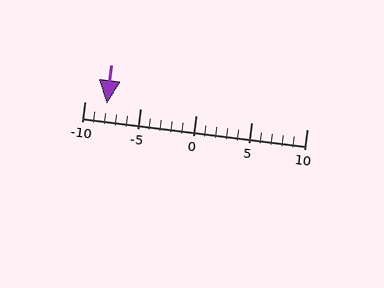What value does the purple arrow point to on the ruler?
The purple arrow points to approximately -8.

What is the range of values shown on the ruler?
The ruler shows values from -10 to 10.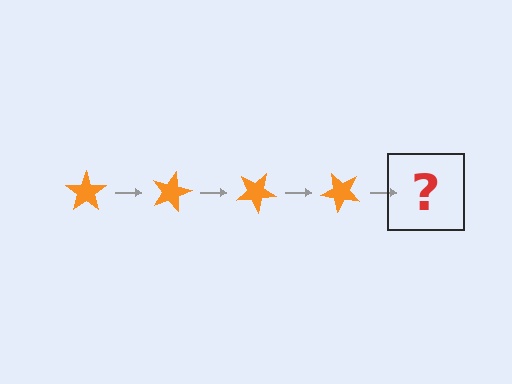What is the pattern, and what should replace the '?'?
The pattern is that the star rotates 15 degrees each step. The '?' should be an orange star rotated 60 degrees.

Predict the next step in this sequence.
The next step is an orange star rotated 60 degrees.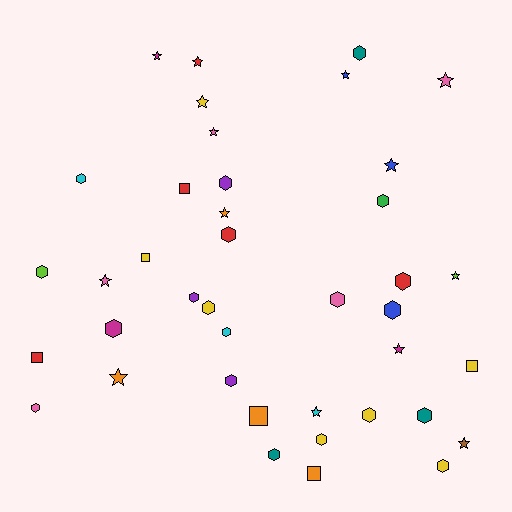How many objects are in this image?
There are 40 objects.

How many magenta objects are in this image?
There are 3 magenta objects.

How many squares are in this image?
There are 6 squares.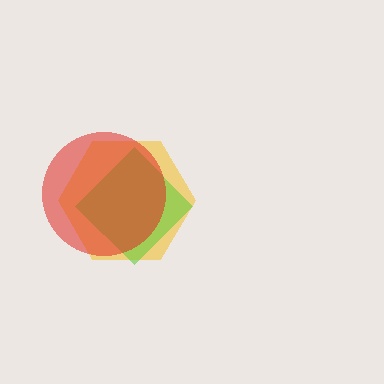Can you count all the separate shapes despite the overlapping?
Yes, there are 3 separate shapes.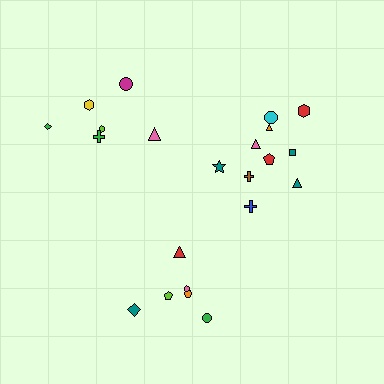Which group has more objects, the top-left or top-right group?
The top-right group.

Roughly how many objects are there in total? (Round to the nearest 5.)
Roughly 20 objects in total.